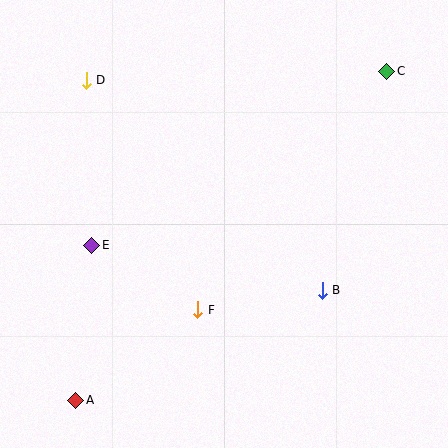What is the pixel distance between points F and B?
The distance between F and B is 126 pixels.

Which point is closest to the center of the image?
Point F at (198, 310) is closest to the center.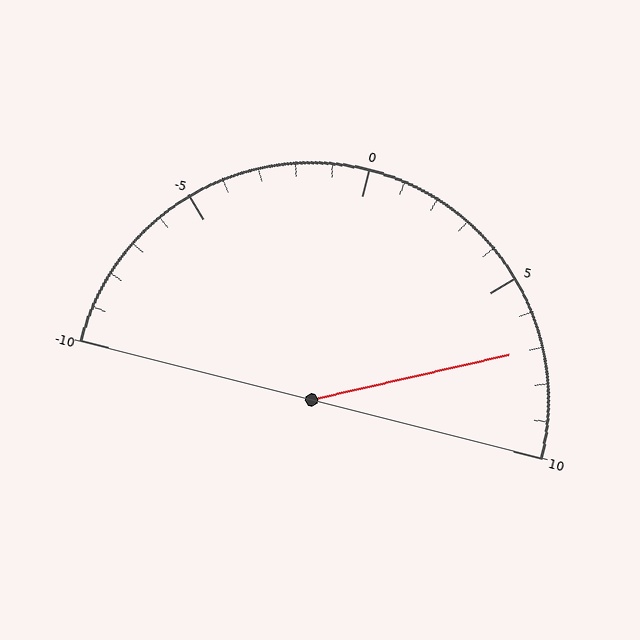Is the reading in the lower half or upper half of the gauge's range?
The reading is in the upper half of the range (-10 to 10).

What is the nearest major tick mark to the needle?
The nearest major tick mark is 5.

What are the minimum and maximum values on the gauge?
The gauge ranges from -10 to 10.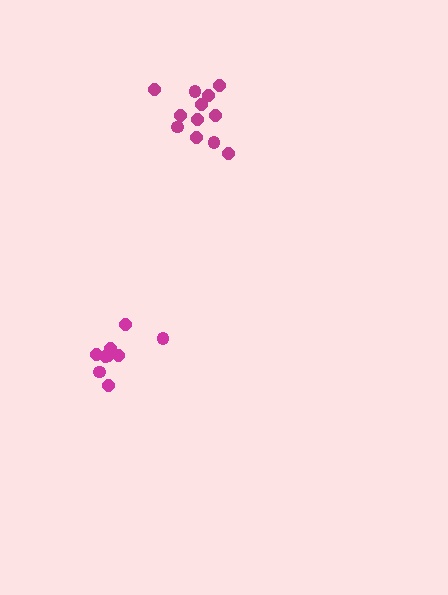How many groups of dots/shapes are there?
There are 2 groups.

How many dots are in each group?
Group 1: 12 dots, Group 2: 9 dots (21 total).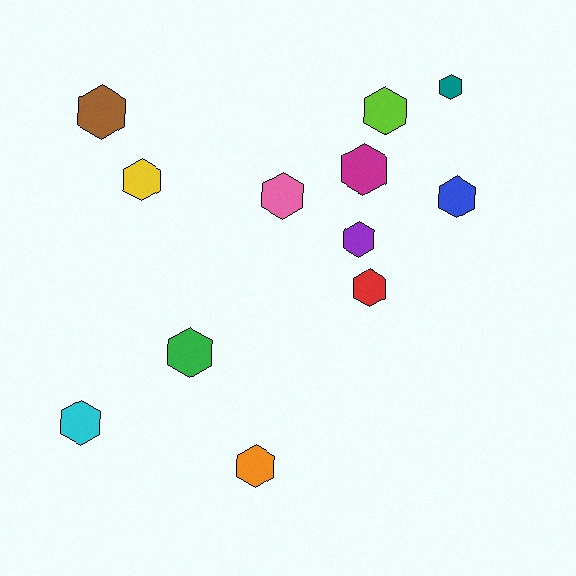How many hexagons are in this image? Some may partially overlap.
There are 12 hexagons.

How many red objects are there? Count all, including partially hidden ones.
There is 1 red object.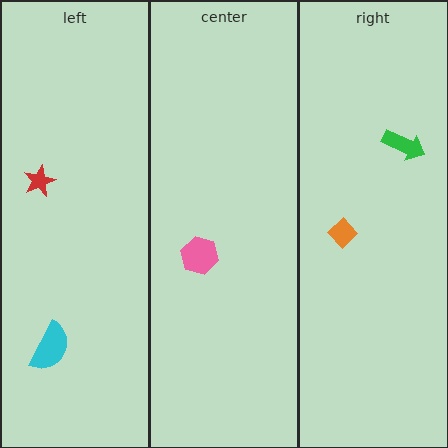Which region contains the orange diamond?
The right region.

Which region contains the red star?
The left region.